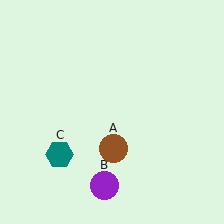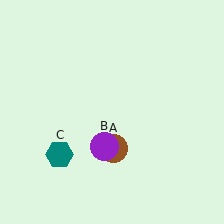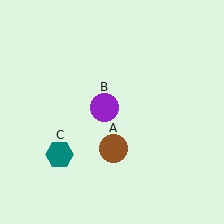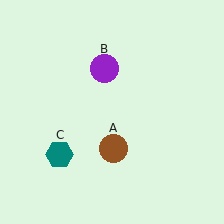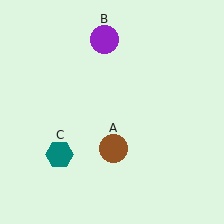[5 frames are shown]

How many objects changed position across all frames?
1 object changed position: purple circle (object B).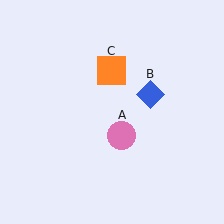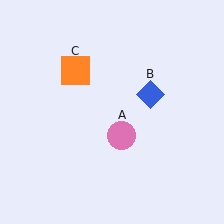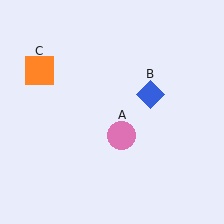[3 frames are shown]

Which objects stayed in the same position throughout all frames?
Pink circle (object A) and blue diamond (object B) remained stationary.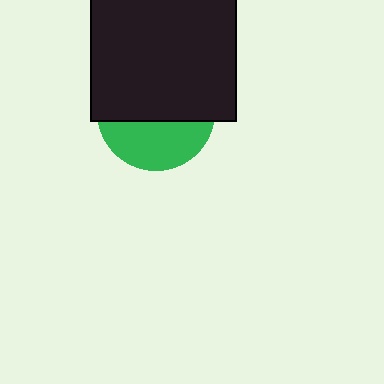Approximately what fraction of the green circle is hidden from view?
Roughly 60% of the green circle is hidden behind the black rectangle.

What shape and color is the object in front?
The object in front is a black rectangle.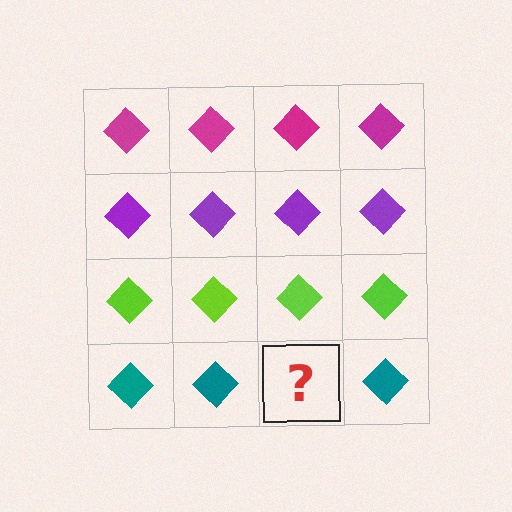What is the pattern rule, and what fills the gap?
The rule is that each row has a consistent color. The gap should be filled with a teal diamond.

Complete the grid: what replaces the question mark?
The question mark should be replaced with a teal diamond.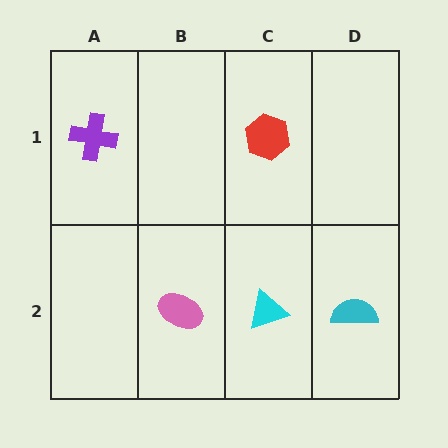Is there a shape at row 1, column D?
No, that cell is empty.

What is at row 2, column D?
A cyan semicircle.